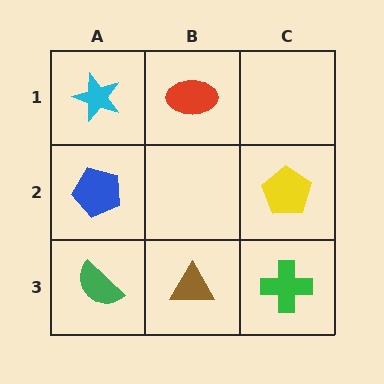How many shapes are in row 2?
2 shapes.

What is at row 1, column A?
A cyan star.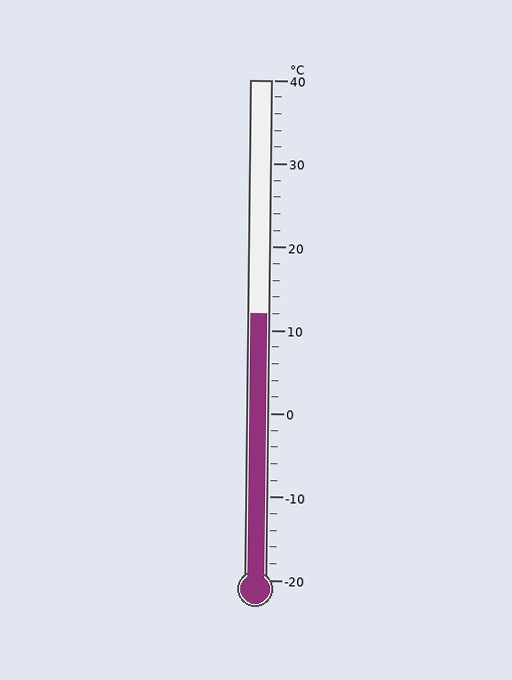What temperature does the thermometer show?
The thermometer shows approximately 12°C.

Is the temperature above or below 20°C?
The temperature is below 20°C.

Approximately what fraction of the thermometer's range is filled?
The thermometer is filled to approximately 55% of its range.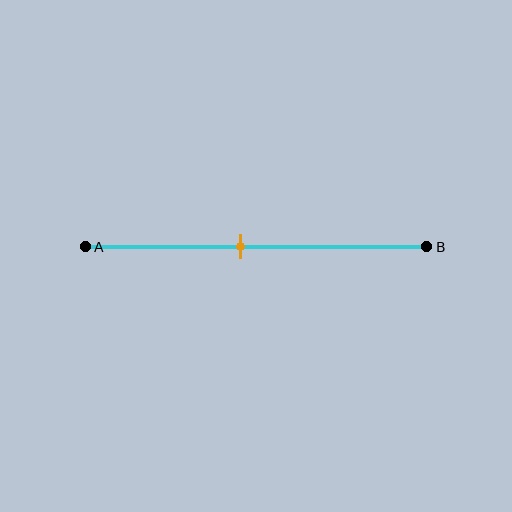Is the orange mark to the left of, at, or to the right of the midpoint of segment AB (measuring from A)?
The orange mark is to the left of the midpoint of segment AB.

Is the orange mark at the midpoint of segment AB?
No, the mark is at about 45% from A, not at the 50% midpoint.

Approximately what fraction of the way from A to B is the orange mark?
The orange mark is approximately 45% of the way from A to B.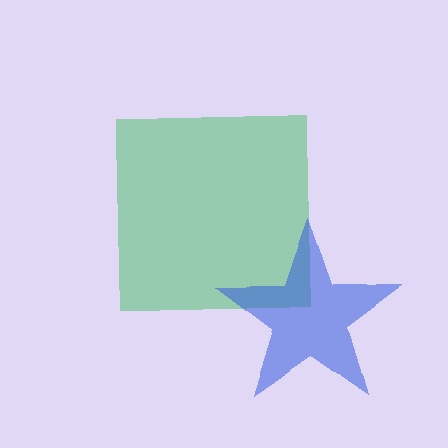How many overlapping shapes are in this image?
There are 2 overlapping shapes in the image.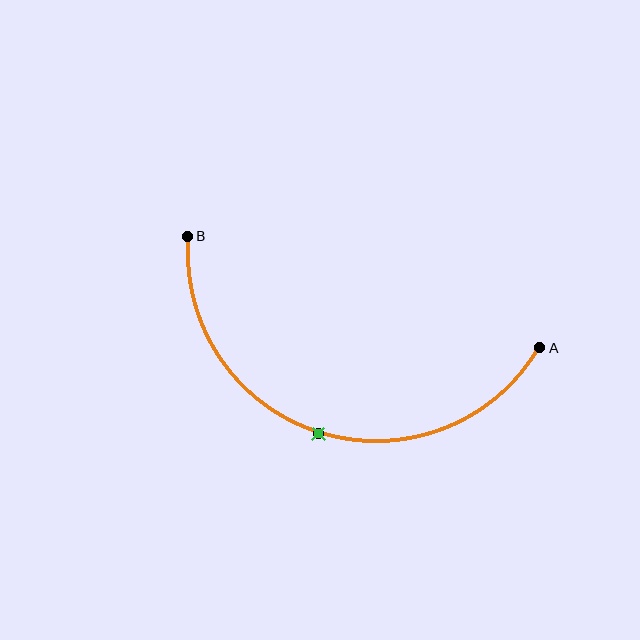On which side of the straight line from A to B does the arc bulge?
The arc bulges below the straight line connecting A and B.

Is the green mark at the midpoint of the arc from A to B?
Yes. The green mark lies on the arc at equal arc-length from both A and B — it is the arc midpoint.